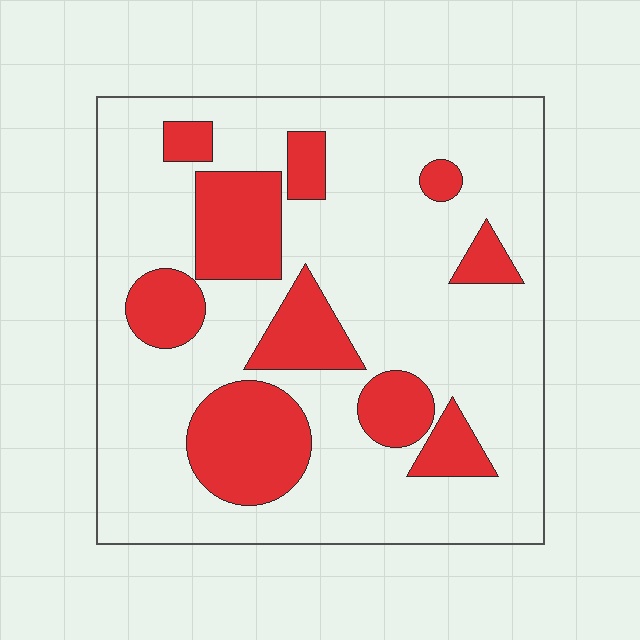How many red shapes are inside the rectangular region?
10.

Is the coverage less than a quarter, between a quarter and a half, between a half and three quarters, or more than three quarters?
Between a quarter and a half.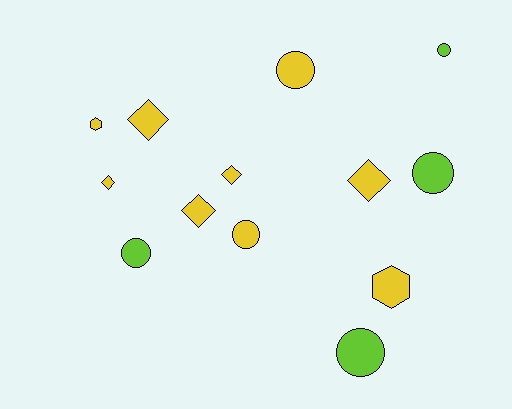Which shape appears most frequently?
Circle, with 6 objects.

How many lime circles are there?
There are 4 lime circles.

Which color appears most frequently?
Yellow, with 9 objects.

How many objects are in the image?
There are 13 objects.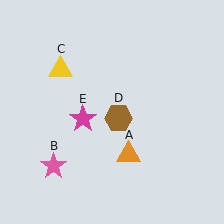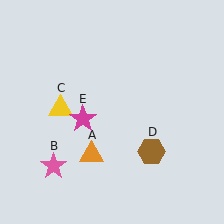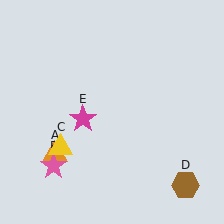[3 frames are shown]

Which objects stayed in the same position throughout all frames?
Pink star (object B) and magenta star (object E) remained stationary.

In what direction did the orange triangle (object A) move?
The orange triangle (object A) moved left.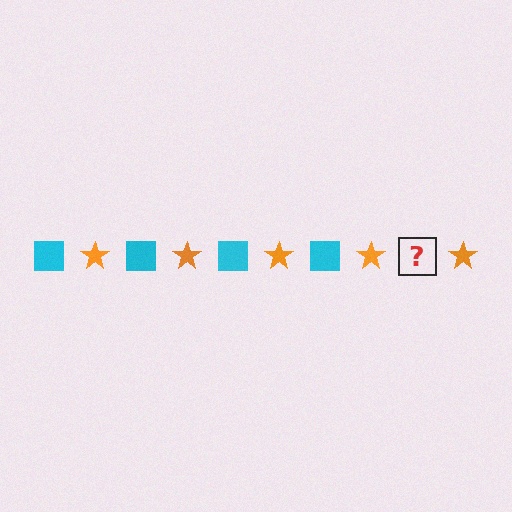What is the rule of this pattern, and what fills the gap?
The rule is that the pattern alternates between cyan square and orange star. The gap should be filled with a cyan square.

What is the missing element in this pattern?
The missing element is a cyan square.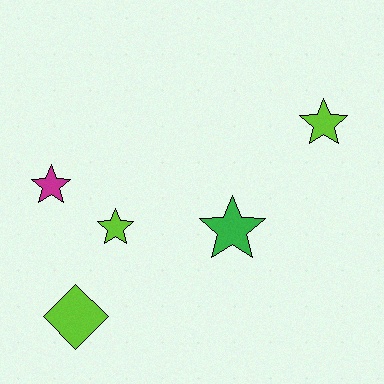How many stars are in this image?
There are 4 stars.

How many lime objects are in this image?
There are 3 lime objects.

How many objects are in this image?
There are 5 objects.